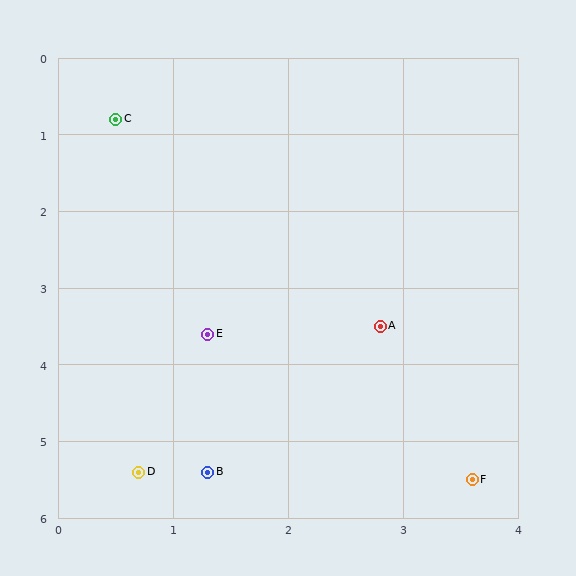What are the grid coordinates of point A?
Point A is at approximately (2.8, 3.5).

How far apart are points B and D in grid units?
Points B and D are about 0.6 grid units apart.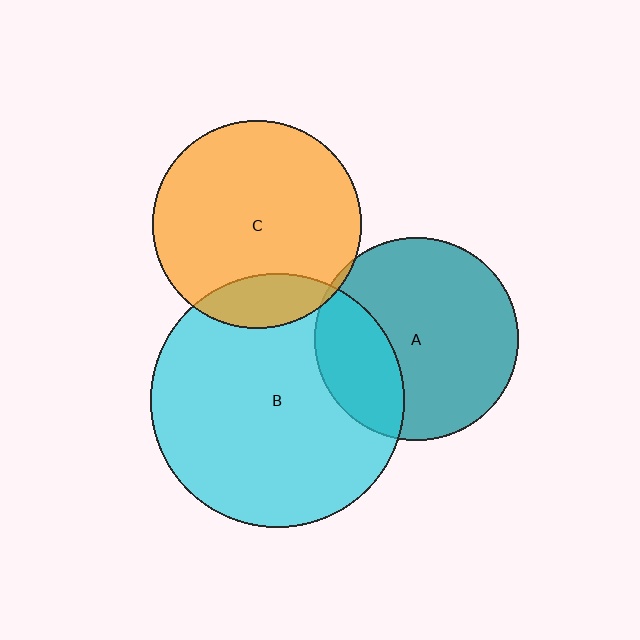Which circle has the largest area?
Circle B (cyan).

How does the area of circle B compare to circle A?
Approximately 1.6 times.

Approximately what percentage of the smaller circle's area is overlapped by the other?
Approximately 5%.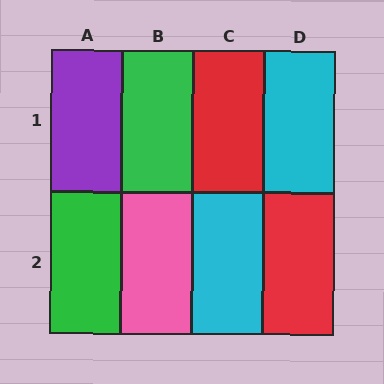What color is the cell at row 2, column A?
Green.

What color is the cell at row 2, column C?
Cyan.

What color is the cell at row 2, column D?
Red.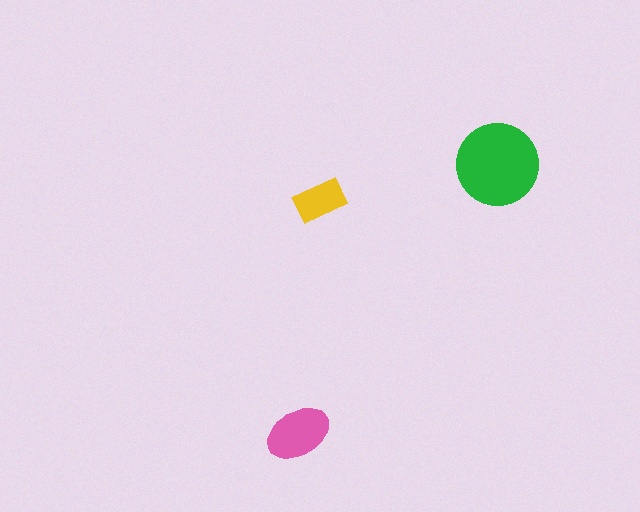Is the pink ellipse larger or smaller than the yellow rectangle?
Larger.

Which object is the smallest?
The yellow rectangle.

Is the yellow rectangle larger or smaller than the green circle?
Smaller.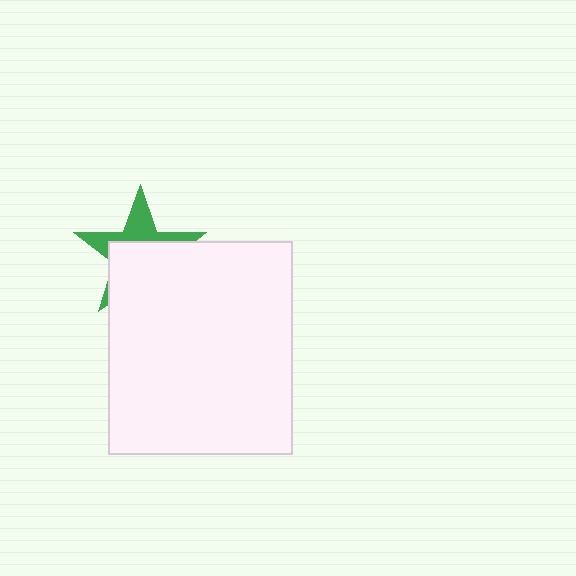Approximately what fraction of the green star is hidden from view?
Roughly 60% of the green star is hidden behind the white rectangle.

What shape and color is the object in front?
The object in front is a white rectangle.